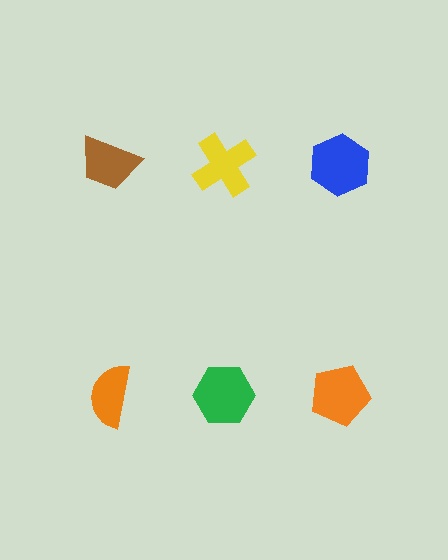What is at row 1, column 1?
A brown trapezoid.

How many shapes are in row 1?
3 shapes.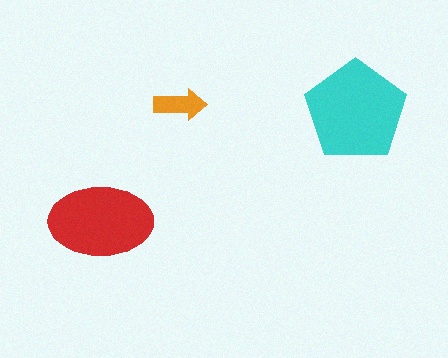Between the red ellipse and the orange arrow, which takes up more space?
The red ellipse.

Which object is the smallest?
The orange arrow.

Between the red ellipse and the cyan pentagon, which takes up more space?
The cyan pentagon.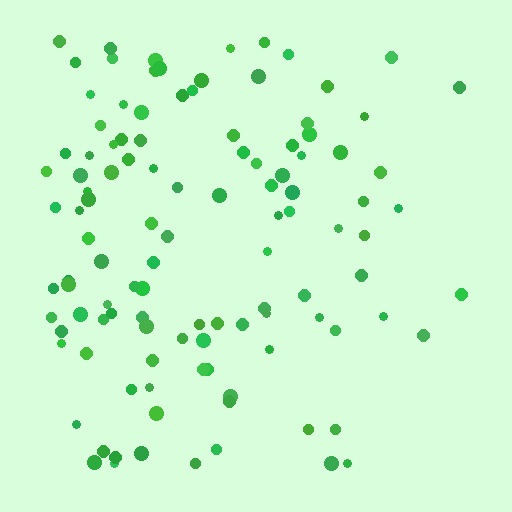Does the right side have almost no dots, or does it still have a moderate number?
Still a moderate number, just noticeably fewer than the left.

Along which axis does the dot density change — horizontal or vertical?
Horizontal.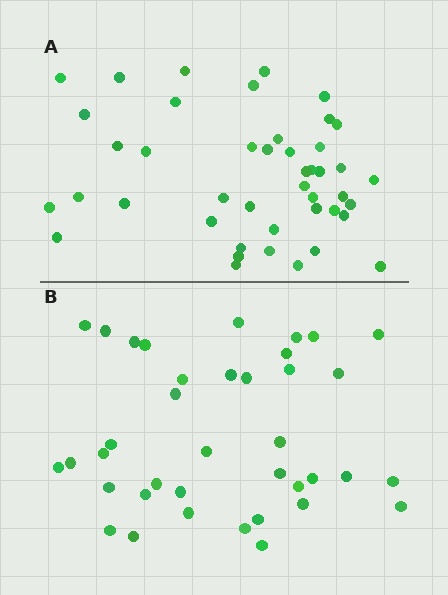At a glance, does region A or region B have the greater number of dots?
Region A (the top region) has more dots.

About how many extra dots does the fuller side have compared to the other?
Region A has about 6 more dots than region B.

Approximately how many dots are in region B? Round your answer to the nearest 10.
About 40 dots. (The exact count is 38, which rounds to 40.)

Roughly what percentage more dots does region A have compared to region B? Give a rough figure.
About 15% more.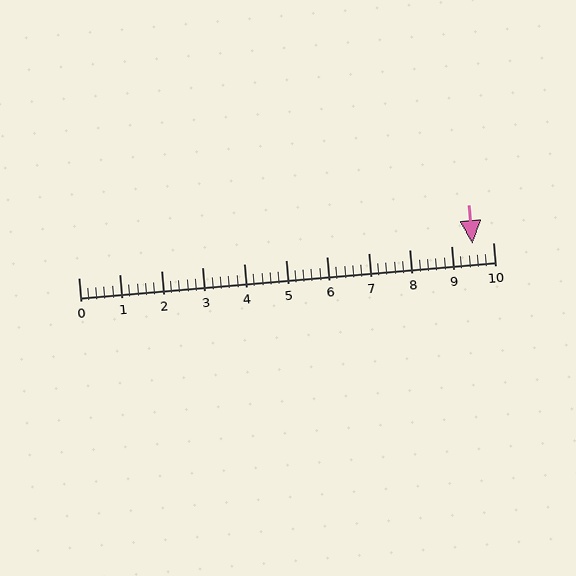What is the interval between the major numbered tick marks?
The major tick marks are spaced 1 units apart.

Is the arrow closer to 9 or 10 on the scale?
The arrow is closer to 10.